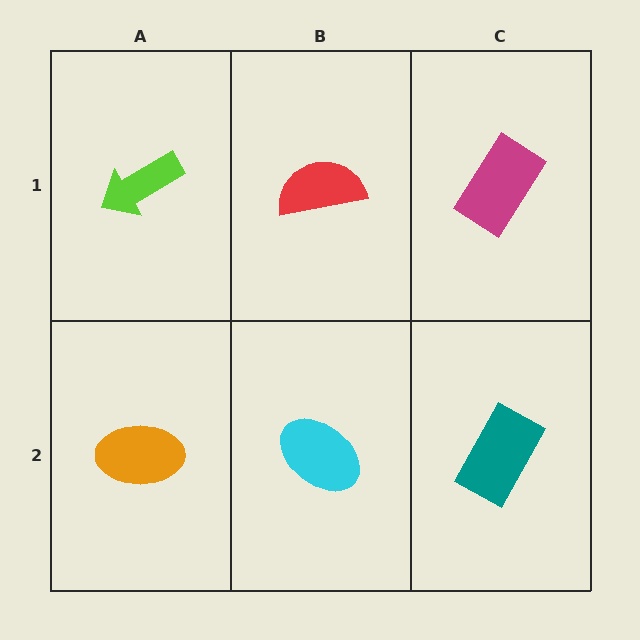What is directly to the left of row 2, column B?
An orange ellipse.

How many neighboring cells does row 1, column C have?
2.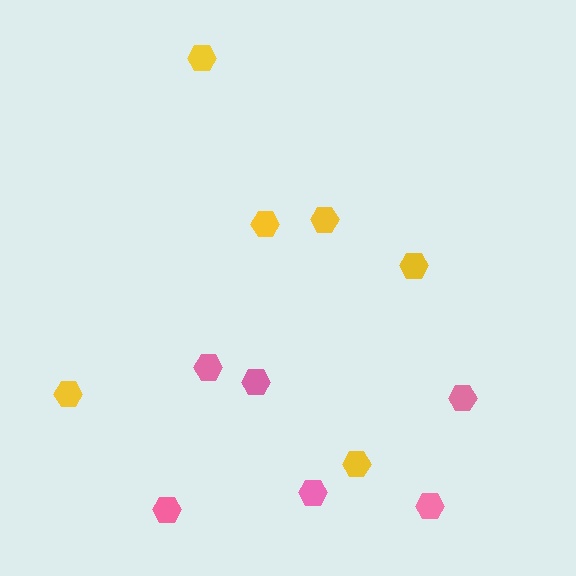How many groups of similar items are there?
There are 2 groups: one group of yellow hexagons (6) and one group of pink hexagons (6).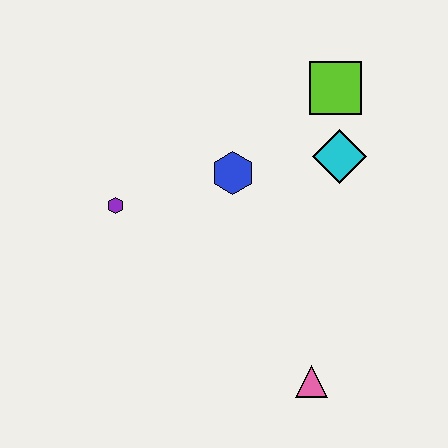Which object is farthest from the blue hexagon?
The pink triangle is farthest from the blue hexagon.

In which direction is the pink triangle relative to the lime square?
The pink triangle is below the lime square.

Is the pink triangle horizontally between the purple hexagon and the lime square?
Yes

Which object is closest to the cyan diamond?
The lime square is closest to the cyan diamond.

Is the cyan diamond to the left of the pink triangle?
No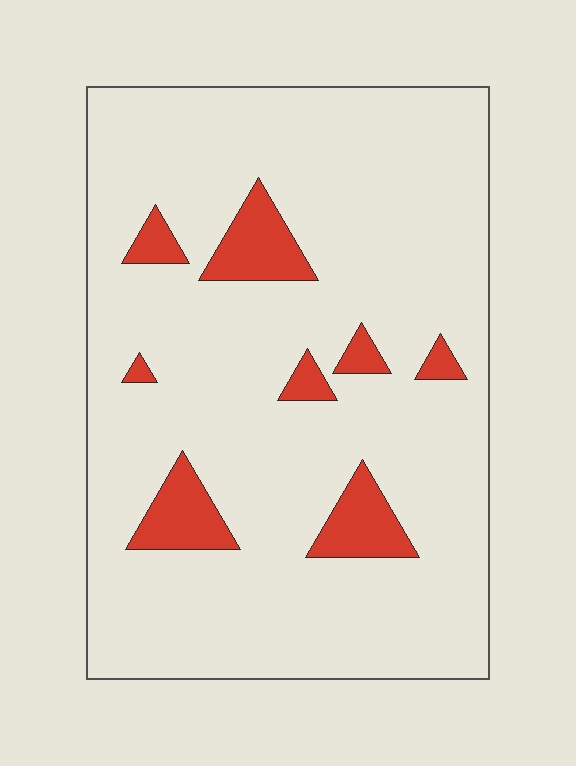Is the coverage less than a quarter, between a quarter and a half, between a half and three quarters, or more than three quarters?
Less than a quarter.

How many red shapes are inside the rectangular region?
8.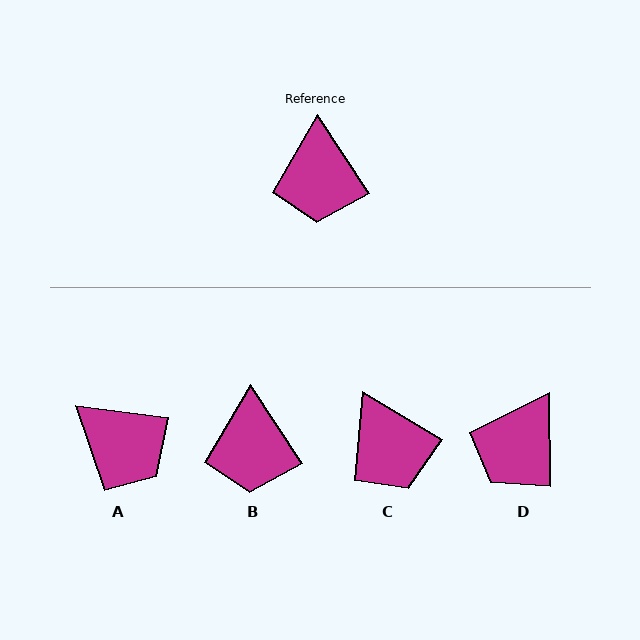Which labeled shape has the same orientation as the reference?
B.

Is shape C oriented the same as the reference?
No, it is off by about 26 degrees.